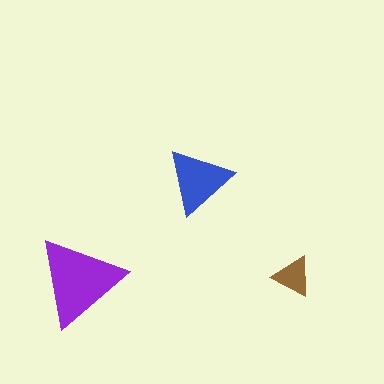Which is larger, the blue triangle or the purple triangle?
The purple one.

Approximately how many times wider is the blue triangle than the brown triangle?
About 1.5 times wider.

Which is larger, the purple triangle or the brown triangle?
The purple one.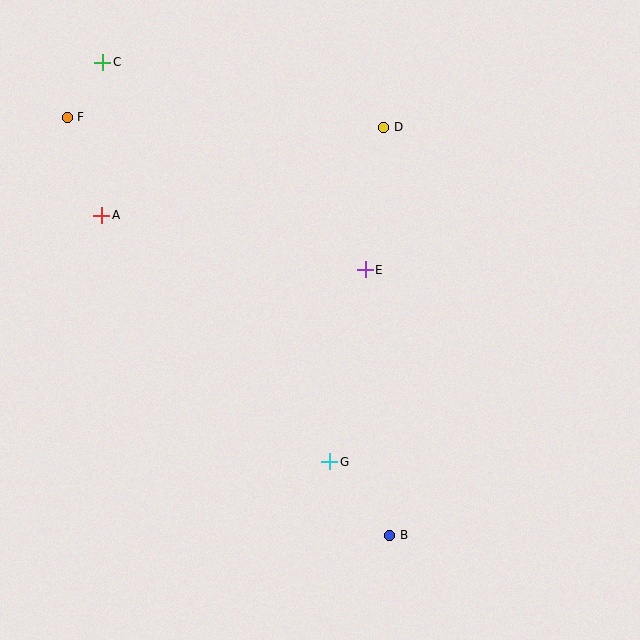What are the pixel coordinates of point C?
Point C is at (102, 63).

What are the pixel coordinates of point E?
Point E is at (365, 270).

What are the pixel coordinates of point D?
Point D is at (383, 127).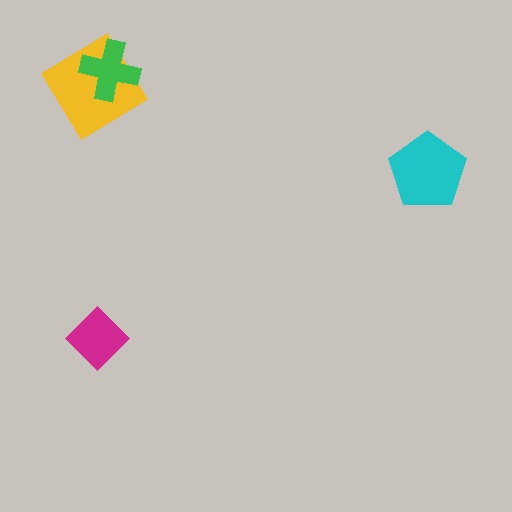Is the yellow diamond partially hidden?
Yes, it is partially covered by another shape.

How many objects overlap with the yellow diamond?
1 object overlaps with the yellow diamond.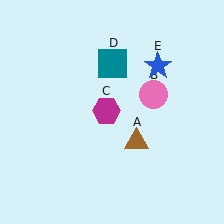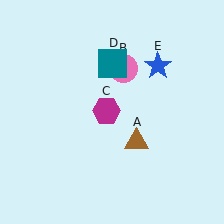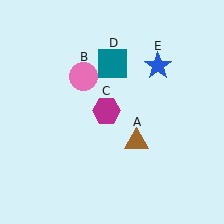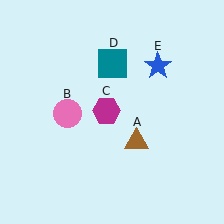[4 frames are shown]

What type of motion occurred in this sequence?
The pink circle (object B) rotated counterclockwise around the center of the scene.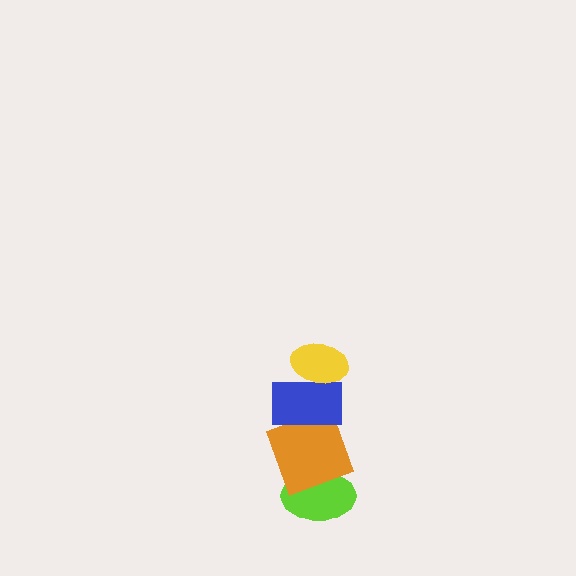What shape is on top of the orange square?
The blue rectangle is on top of the orange square.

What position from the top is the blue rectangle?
The blue rectangle is 2nd from the top.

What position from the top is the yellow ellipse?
The yellow ellipse is 1st from the top.